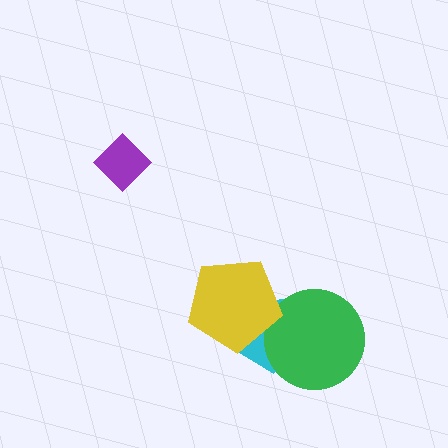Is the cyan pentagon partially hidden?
Yes, it is partially covered by another shape.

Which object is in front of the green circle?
The yellow pentagon is in front of the green circle.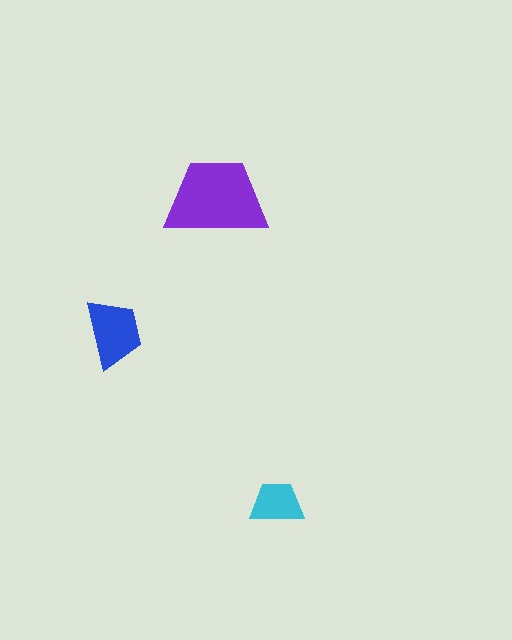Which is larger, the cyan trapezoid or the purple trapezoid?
The purple one.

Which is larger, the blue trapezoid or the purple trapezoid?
The purple one.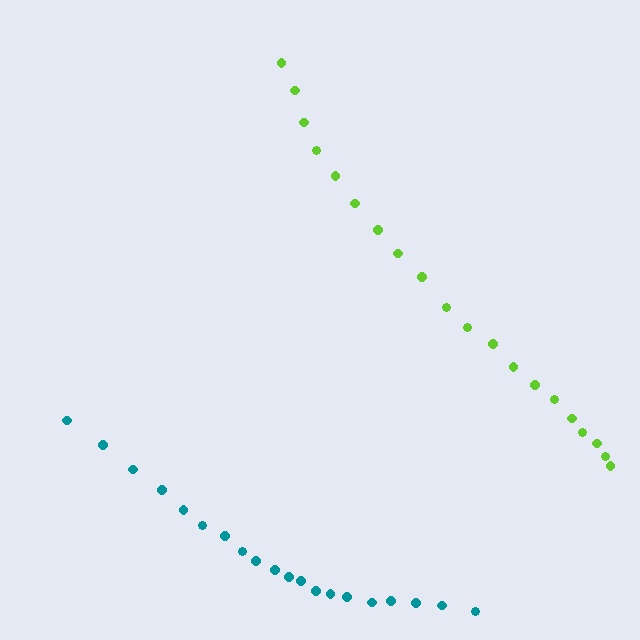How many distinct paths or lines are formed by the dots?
There are 2 distinct paths.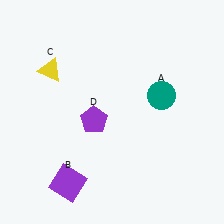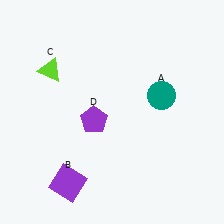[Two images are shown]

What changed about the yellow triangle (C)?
In Image 1, C is yellow. In Image 2, it changed to lime.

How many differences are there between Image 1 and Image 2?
There is 1 difference between the two images.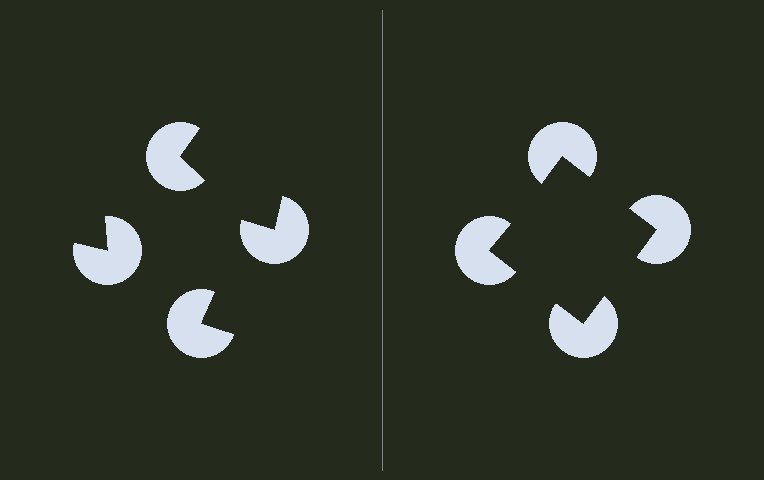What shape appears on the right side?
An illusory square.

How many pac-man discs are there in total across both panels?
8 — 4 on each side.